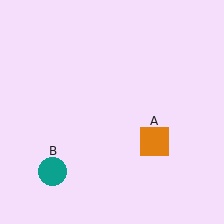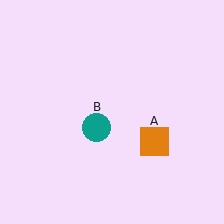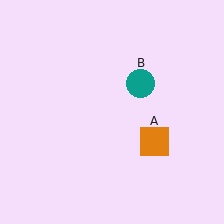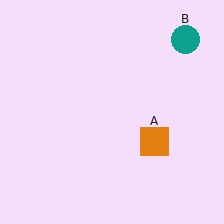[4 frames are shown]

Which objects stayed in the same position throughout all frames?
Orange square (object A) remained stationary.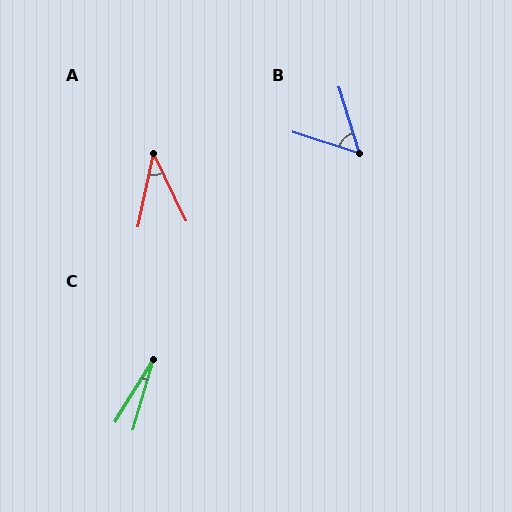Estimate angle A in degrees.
Approximately 38 degrees.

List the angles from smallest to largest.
C (15°), A (38°), B (55°).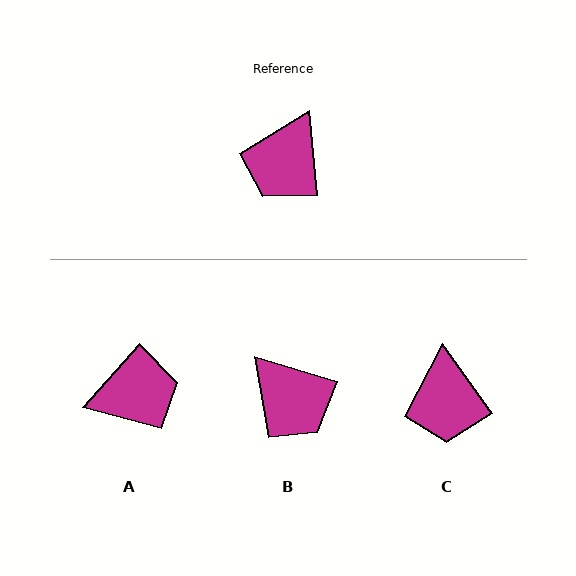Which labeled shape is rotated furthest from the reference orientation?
A, about 133 degrees away.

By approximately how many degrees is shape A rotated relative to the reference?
Approximately 133 degrees counter-clockwise.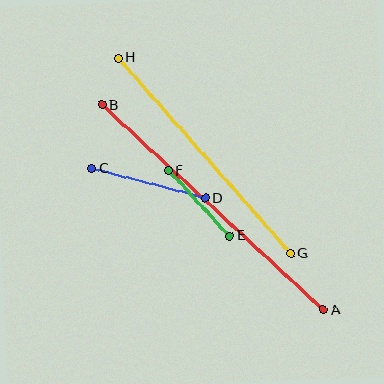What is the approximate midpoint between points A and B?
The midpoint is at approximately (213, 207) pixels.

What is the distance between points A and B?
The distance is approximately 301 pixels.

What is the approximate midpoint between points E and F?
The midpoint is at approximately (199, 203) pixels.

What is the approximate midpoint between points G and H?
The midpoint is at approximately (204, 156) pixels.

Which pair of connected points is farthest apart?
Points A and B are farthest apart.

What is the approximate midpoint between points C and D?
The midpoint is at approximately (149, 183) pixels.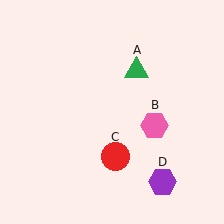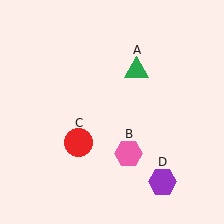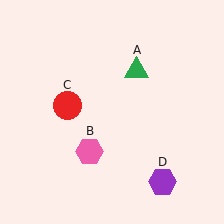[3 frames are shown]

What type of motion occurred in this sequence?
The pink hexagon (object B), red circle (object C) rotated clockwise around the center of the scene.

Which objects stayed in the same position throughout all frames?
Green triangle (object A) and purple hexagon (object D) remained stationary.